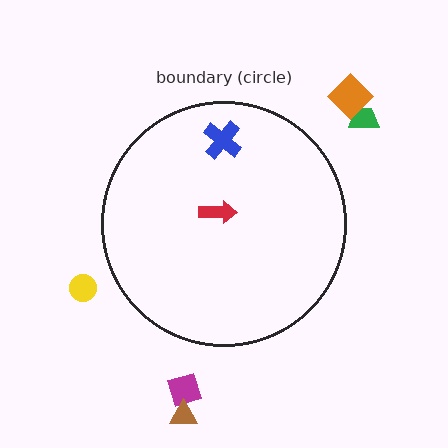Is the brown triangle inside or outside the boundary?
Outside.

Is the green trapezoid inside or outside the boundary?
Outside.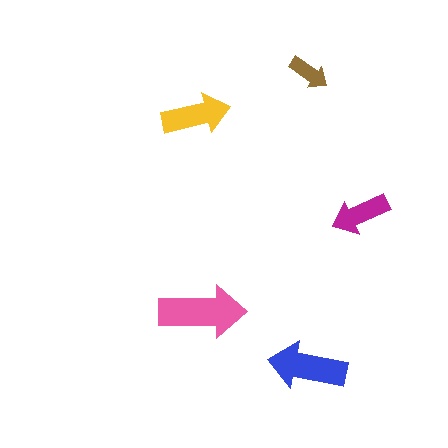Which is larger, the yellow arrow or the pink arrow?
The pink one.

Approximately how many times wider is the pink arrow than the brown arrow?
About 2 times wider.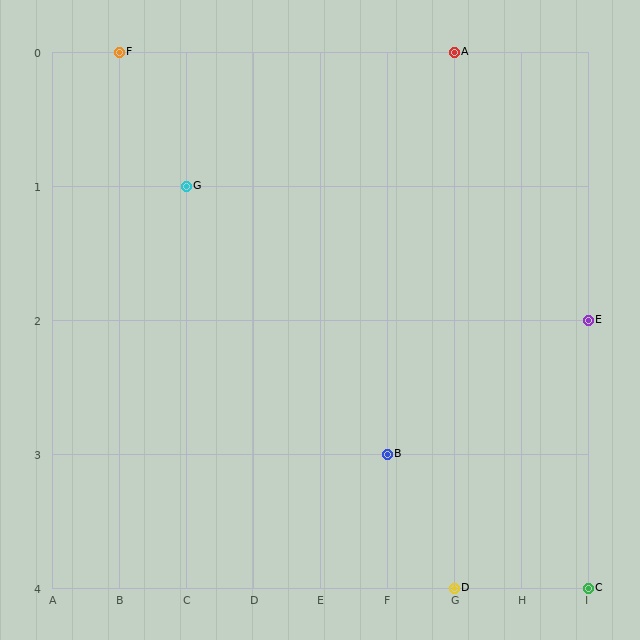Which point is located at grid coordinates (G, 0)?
Point A is at (G, 0).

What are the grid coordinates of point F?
Point F is at grid coordinates (B, 0).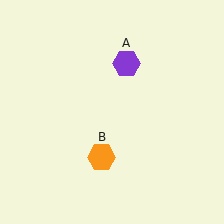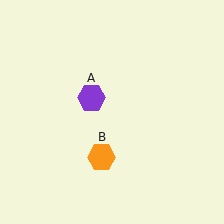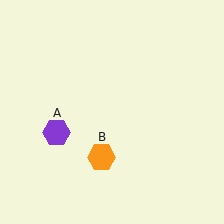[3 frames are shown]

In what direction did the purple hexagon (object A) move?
The purple hexagon (object A) moved down and to the left.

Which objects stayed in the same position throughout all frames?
Orange hexagon (object B) remained stationary.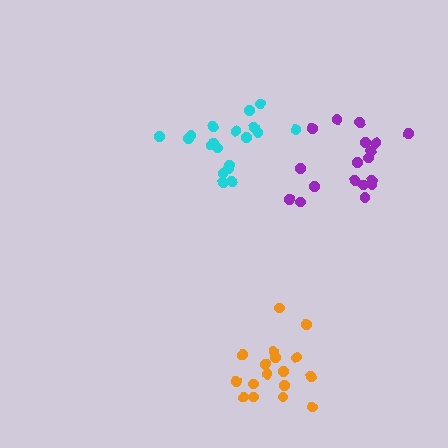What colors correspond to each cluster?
The clusters are colored: cyan, orange, purple.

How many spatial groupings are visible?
There are 3 spatial groupings.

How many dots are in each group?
Group 1: 19 dots, Group 2: 17 dots, Group 3: 18 dots (54 total).